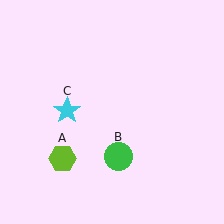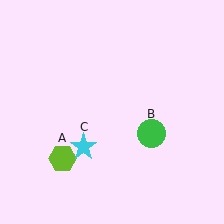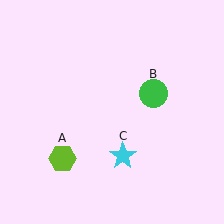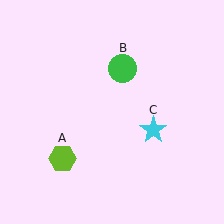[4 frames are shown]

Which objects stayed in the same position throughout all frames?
Lime hexagon (object A) remained stationary.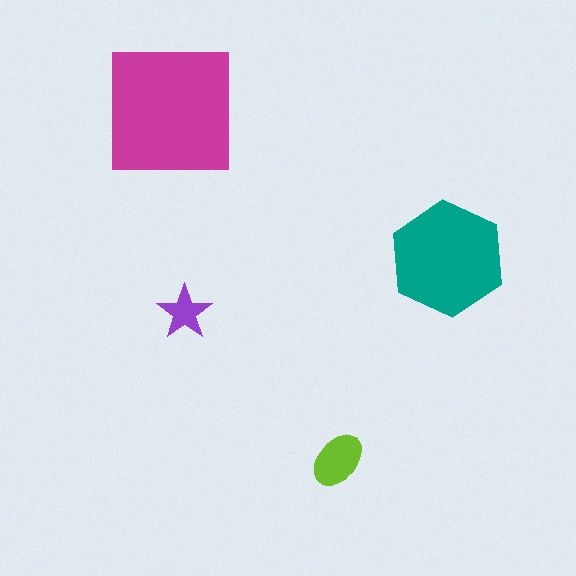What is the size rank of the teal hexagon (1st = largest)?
2nd.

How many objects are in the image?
There are 4 objects in the image.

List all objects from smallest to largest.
The purple star, the lime ellipse, the teal hexagon, the magenta square.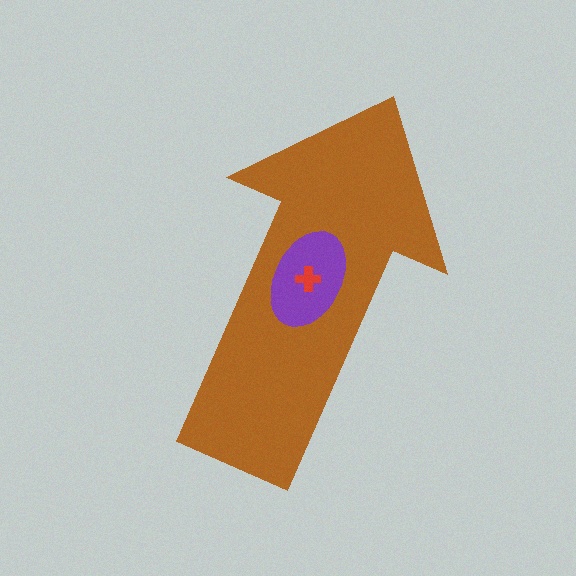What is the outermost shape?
The brown arrow.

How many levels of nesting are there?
3.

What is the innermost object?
The red cross.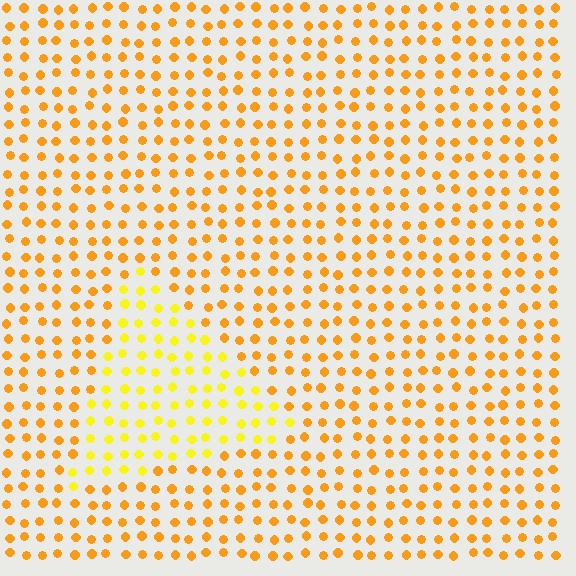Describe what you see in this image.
The image is filled with small orange elements in a uniform arrangement. A triangle-shaped region is visible where the elements are tinted to a slightly different hue, forming a subtle color boundary.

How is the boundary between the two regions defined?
The boundary is defined purely by a slight shift in hue (about 24 degrees). Spacing, size, and orientation are identical on both sides.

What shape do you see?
I see a triangle.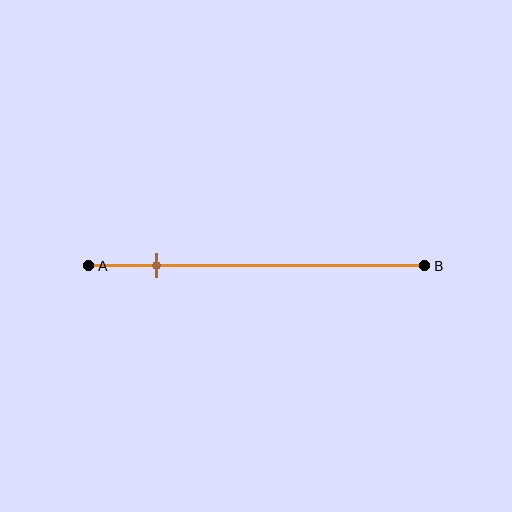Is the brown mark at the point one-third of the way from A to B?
No, the mark is at about 20% from A, not at the 33% one-third point.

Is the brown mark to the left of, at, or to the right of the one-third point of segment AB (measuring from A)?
The brown mark is to the left of the one-third point of segment AB.